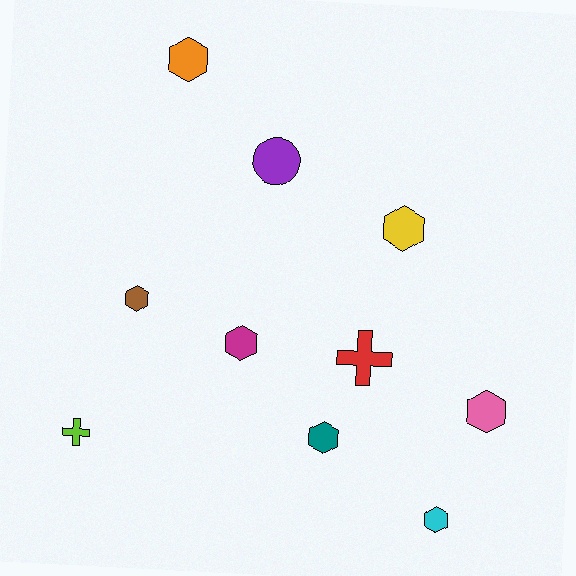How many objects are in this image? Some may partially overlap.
There are 10 objects.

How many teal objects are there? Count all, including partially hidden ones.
There is 1 teal object.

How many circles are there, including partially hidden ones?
There is 1 circle.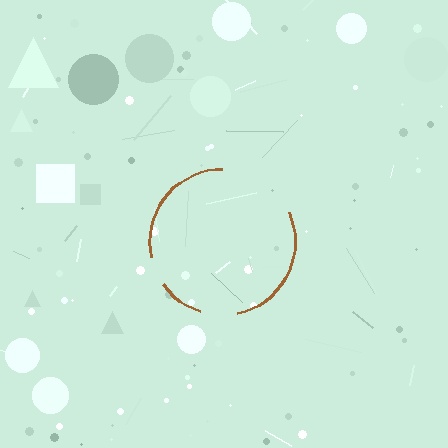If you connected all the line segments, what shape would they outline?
They would outline a circle.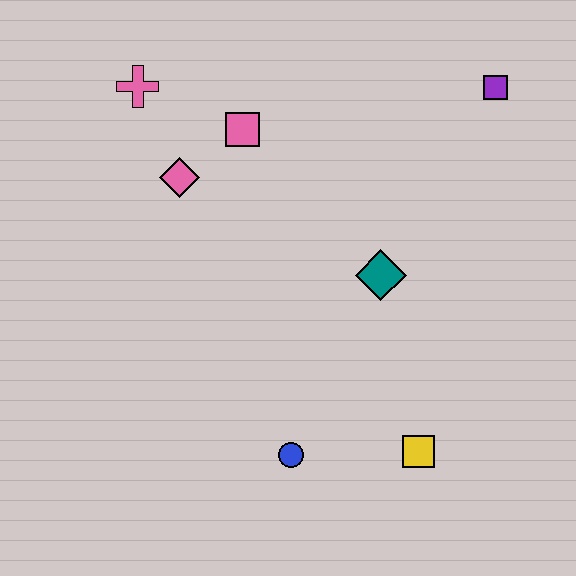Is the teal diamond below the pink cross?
Yes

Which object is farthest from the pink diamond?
The yellow square is farthest from the pink diamond.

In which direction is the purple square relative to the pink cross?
The purple square is to the right of the pink cross.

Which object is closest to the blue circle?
The yellow square is closest to the blue circle.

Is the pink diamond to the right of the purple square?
No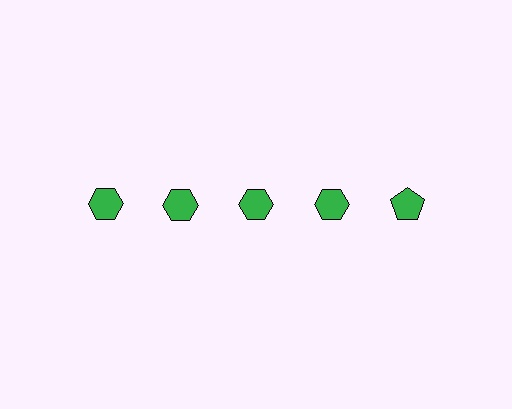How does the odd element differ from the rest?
It has a different shape: pentagon instead of hexagon.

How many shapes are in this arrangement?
There are 5 shapes arranged in a grid pattern.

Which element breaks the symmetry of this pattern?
The green pentagon in the top row, rightmost column breaks the symmetry. All other shapes are green hexagons.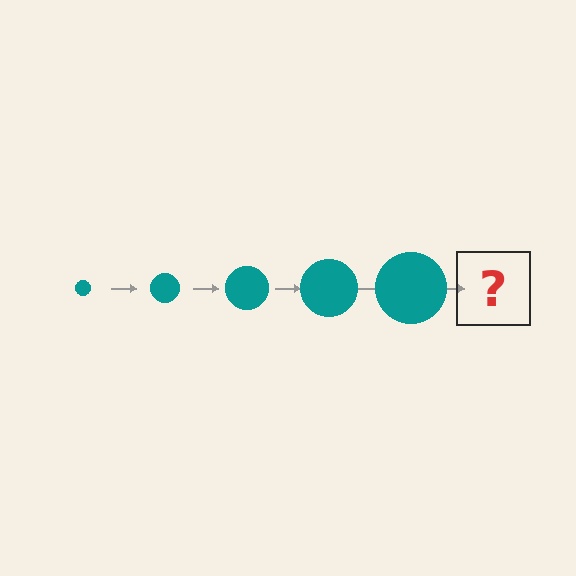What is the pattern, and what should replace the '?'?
The pattern is that the circle gets progressively larger each step. The '?' should be a teal circle, larger than the previous one.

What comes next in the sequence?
The next element should be a teal circle, larger than the previous one.